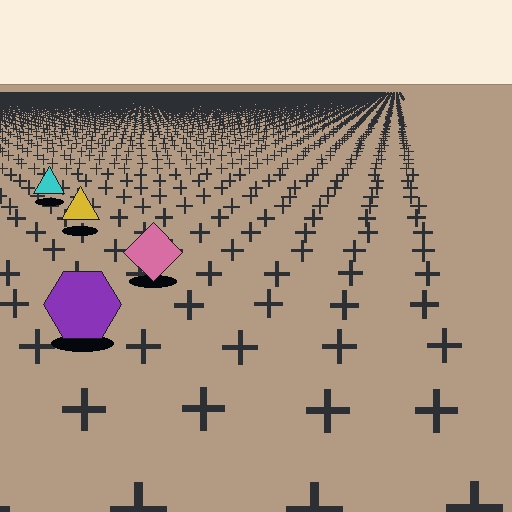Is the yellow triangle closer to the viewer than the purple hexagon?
No. The purple hexagon is closer — you can tell from the texture gradient: the ground texture is coarser near it.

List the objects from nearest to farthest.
From nearest to farthest: the purple hexagon, the pink diamond, the yellow triangle, the cyan triangle.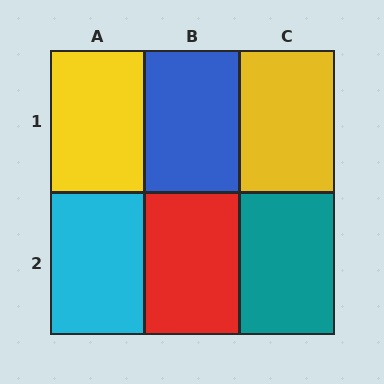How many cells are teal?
1 cell is teal.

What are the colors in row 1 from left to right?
Yellow, blue, yellow.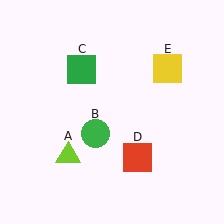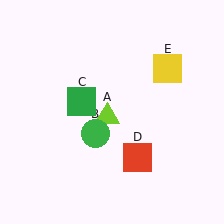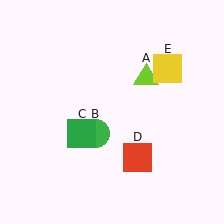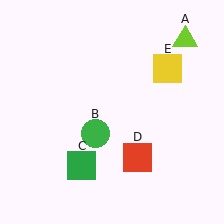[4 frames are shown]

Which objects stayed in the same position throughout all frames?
Green circle (object B) and red square (object D) and yellow square (object E) remained stationary.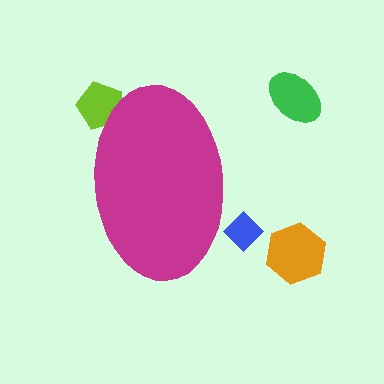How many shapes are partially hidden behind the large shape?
2 shapes are partially hidden.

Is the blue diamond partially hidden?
Yes, the blue diamond is partially hidden behind the magenta ellipse.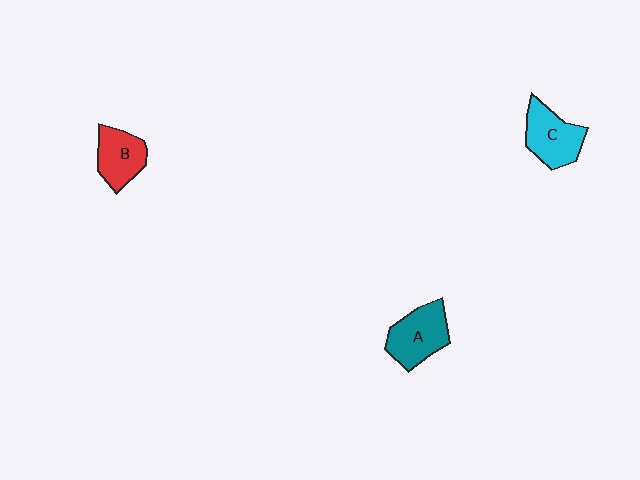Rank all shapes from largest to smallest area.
From largest to smallest: A (teal), C (cyan), B (red).